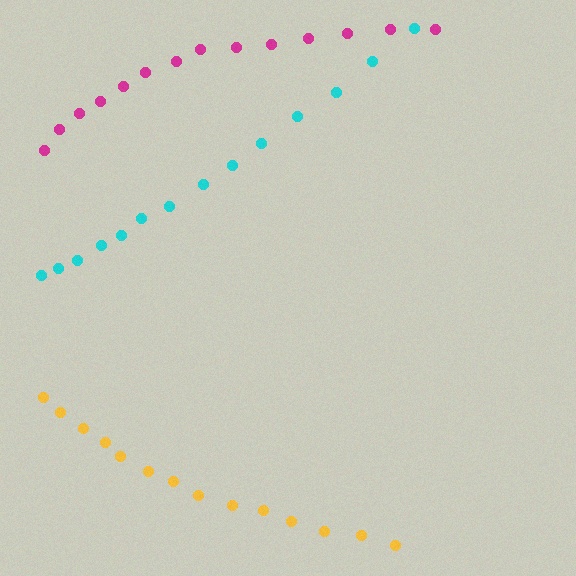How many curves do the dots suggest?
There are 3 distinct paths.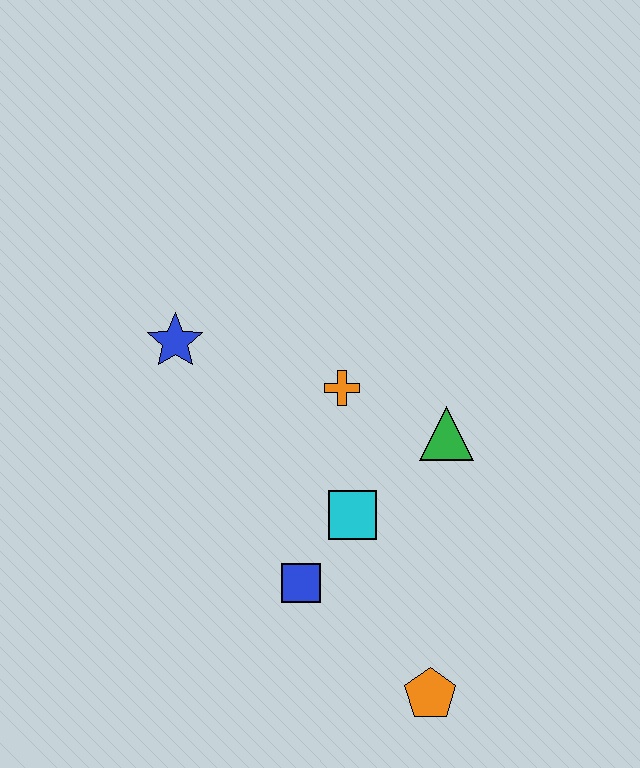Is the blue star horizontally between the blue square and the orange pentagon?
No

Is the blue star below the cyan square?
No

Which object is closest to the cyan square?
The blue square is closest to the cyan square.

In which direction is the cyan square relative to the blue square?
The cyan square is above the blue square.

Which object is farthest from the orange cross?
The orange pentagon is farthest from the orange cross.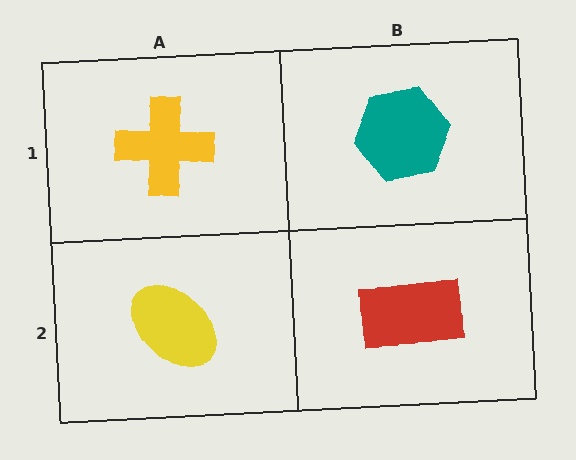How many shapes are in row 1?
2 shapes.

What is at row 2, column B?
A red rectangle.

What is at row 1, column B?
A teal hexagon.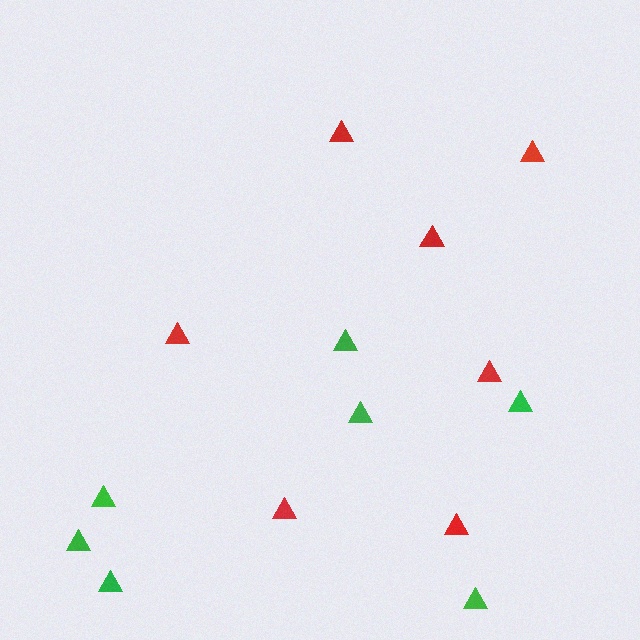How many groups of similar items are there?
There are 2 groups: one group of red triangles (7) and one group of green triangles (7).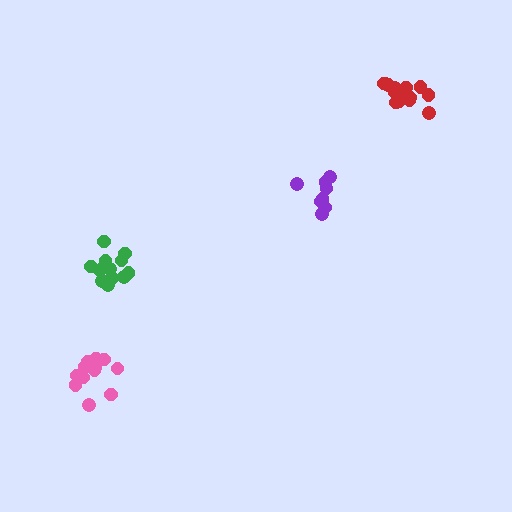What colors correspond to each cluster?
The clusters are colored: pink, purple, green, red.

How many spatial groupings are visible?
There are 4 spatial groupings.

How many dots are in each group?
Group 1: 12 dots, Group 2: 8 dots, Group 3: 12 dots, Group 4: 14 dots (46 total).